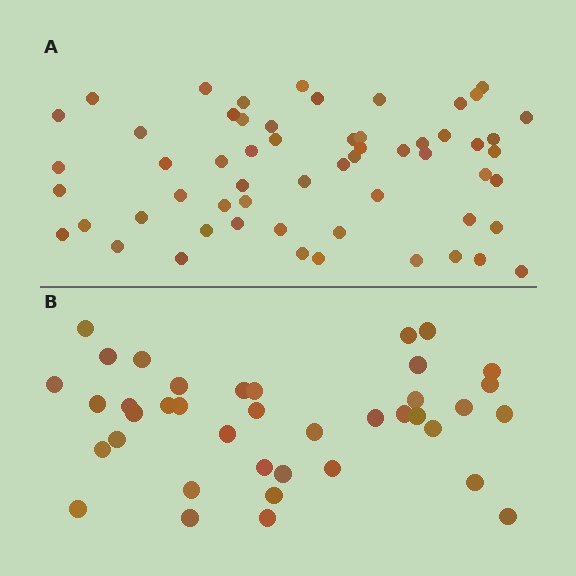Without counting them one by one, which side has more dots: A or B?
Region A (the top region) has more dots.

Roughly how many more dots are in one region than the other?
Region A has approximately 20 more dots than region B.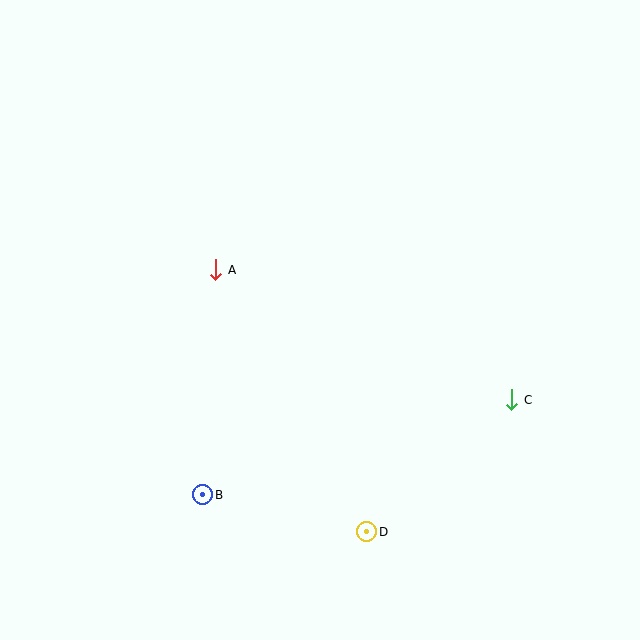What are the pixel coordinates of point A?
Point A is at (216, 270).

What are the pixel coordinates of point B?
Point B is at (203, 495).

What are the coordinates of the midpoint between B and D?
The midpoint between B and D is at (285, 513).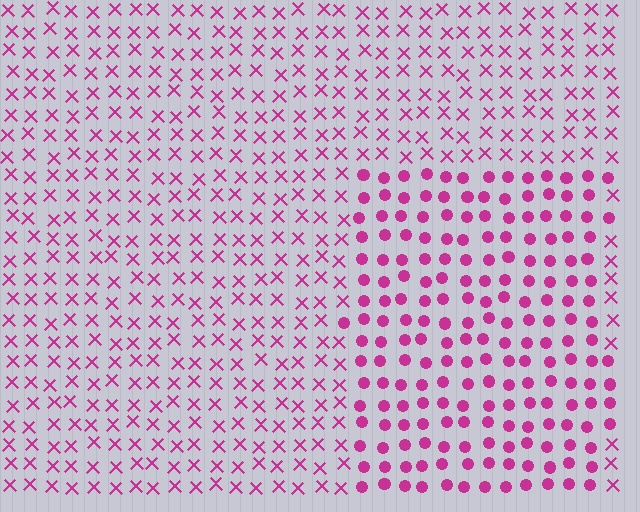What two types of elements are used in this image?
The image uses circles inside the rectangle region and X marks outside it.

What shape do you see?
I see a rectangle.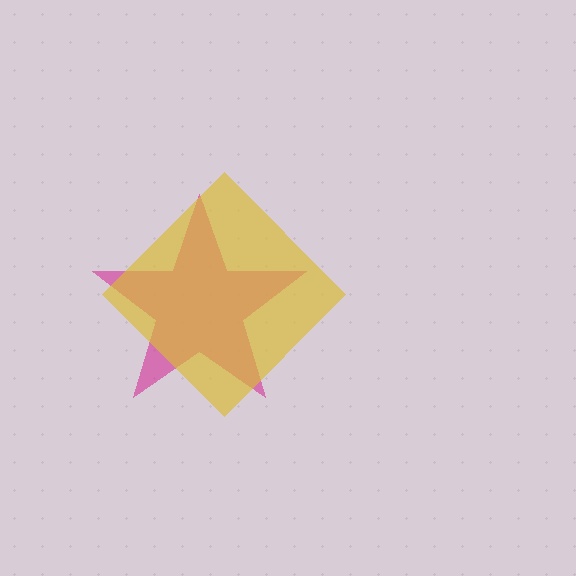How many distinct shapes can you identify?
There are 2 distinct shapes: a magenta star, a yellow diamond.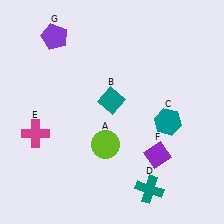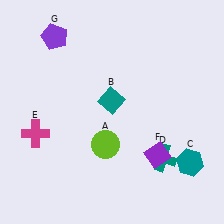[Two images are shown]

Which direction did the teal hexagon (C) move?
The teal hexagon (C) moved down.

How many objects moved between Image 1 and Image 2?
2 objects moved between the two images.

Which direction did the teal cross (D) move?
The teal cross (D) moved up.